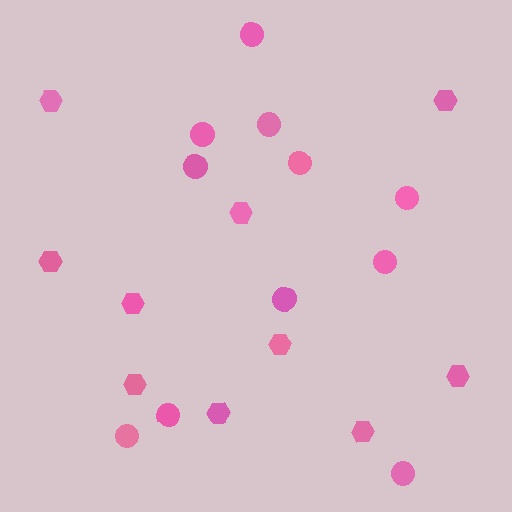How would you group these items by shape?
There are 2 groups: one group of circles (11) and one group of hexagons (10).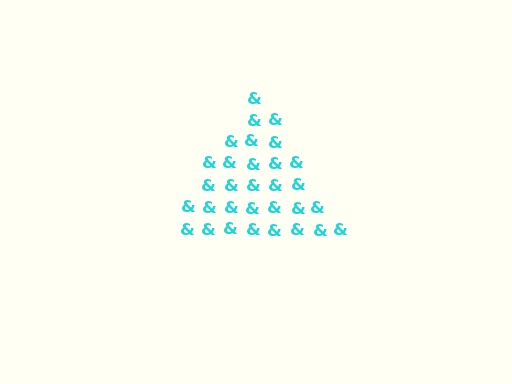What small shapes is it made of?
It is made of small ampersands.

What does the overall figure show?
The overall figure shows a triangle.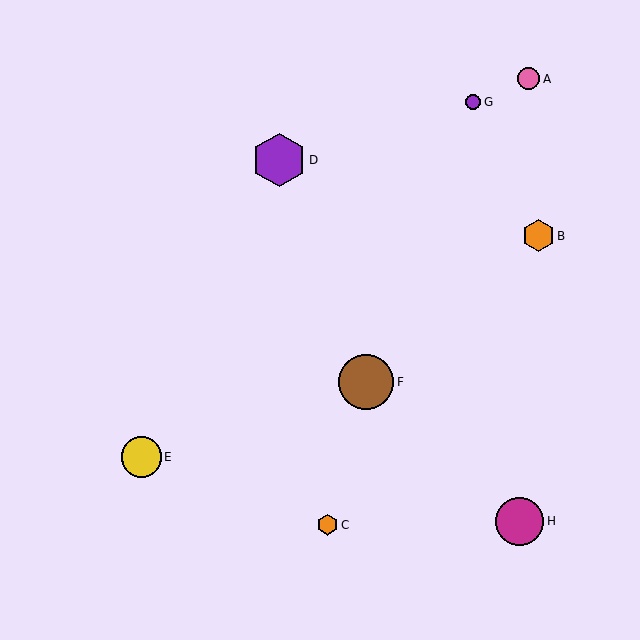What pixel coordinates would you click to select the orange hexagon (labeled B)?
Click at (538, 236) to select the orange hexagon B.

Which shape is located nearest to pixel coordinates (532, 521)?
The magenta circle (labeled H) at (520, 521) is nearest to that location.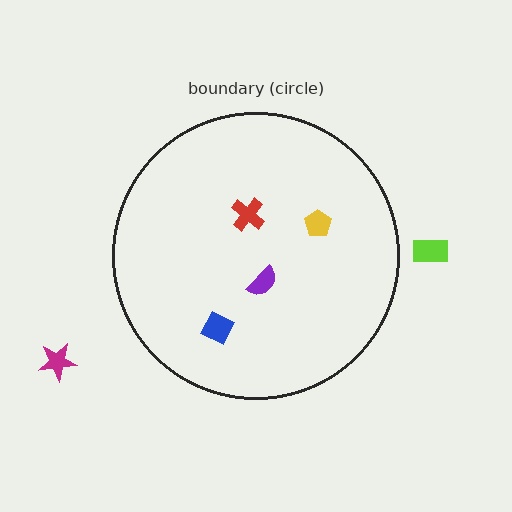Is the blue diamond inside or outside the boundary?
Inside.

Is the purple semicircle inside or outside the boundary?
Inside.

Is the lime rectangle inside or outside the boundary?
Outside.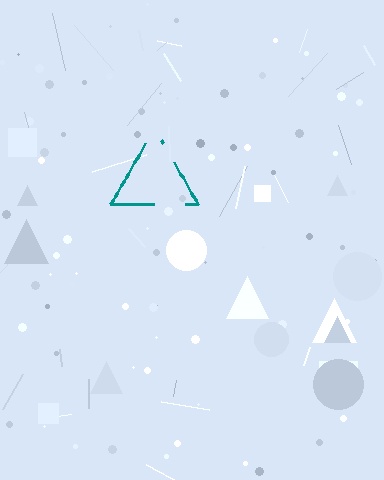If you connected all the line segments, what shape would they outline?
They would outline a triangle.